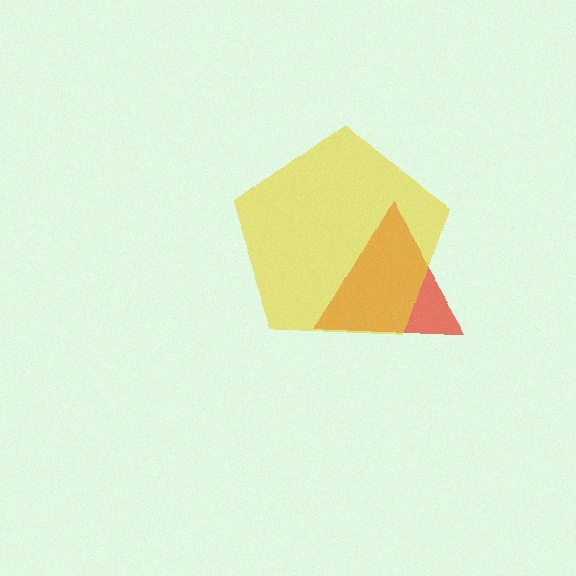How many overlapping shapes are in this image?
There are 2 overlapping shapes in the image.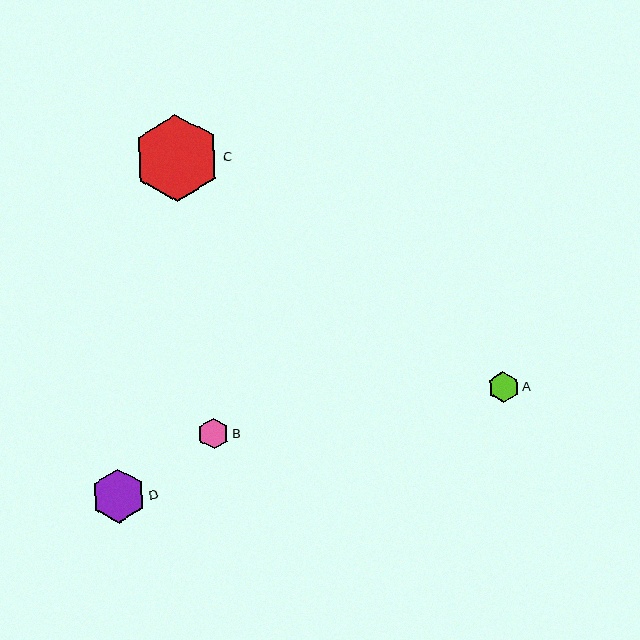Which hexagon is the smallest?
Hexagon B is the smallest with a size of approximately 31 pixels.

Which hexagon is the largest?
Hexagon C is the largest with a size of approximately 87 pixels.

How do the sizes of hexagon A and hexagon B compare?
Hexagon A and hexagon B are approximately the same size.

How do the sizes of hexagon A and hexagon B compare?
Hexagon A and hexagon B are approximately the same size.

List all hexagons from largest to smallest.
From largest to smallest: C, D, A, B.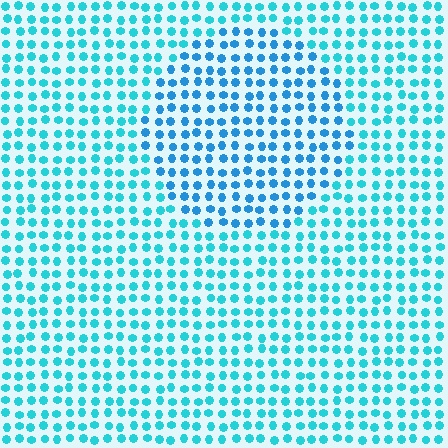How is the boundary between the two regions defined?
The boundary is defined purely by a slight shift in hue (about 22 degrees). Spacing, size, and orientation are identical on both sides.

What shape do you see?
I see a circle.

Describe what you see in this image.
The image is filled with small cyan elements in a uniform arrangement. A circle-shaped region is visible where the elements are tinted to a slightly different hue, forming a subtle color boundary.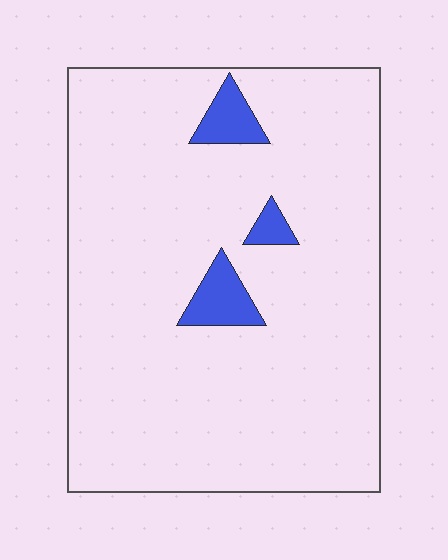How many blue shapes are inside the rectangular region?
3.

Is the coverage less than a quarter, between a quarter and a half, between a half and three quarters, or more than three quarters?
Less than a quarter.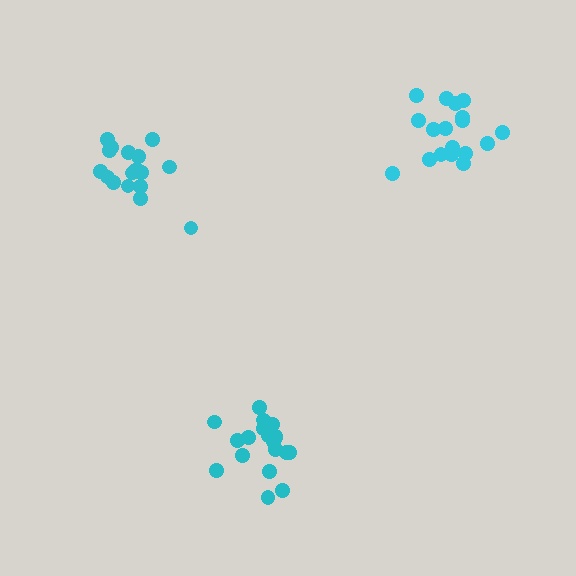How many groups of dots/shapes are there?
There are 3 groups.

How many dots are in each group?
Group 1: 19 dots, Group 2: 18 dots, Group 3: 18 dots (55 total).